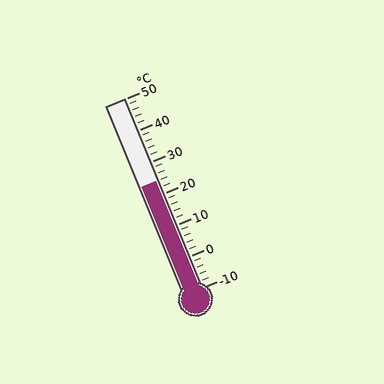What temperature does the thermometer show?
The thermometer shows approximately 24°C.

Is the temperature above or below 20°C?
The temperature is above 20°C.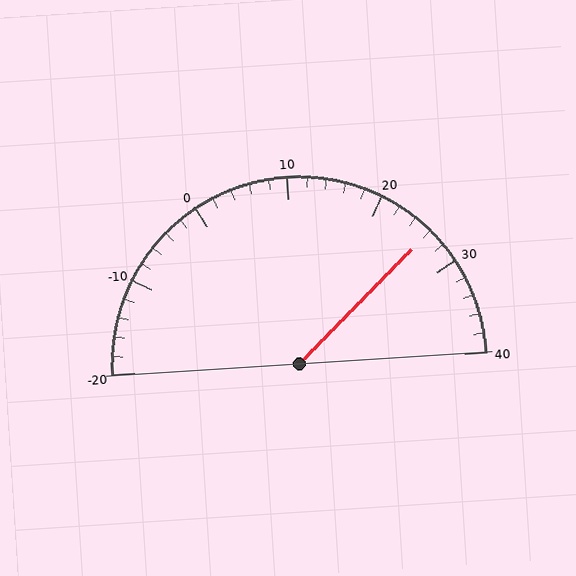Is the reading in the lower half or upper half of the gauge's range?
The reading is in the upper half of the range (-20 to 40).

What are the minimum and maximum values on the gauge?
The gauge ranges from -20 to 40.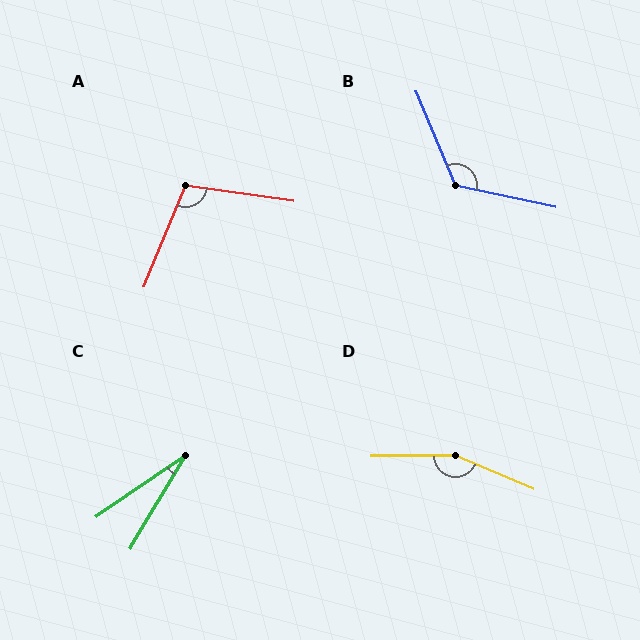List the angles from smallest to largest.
C (25°), A (104°), B (125°), D (156°).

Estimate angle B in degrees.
Approximately 125 degrees.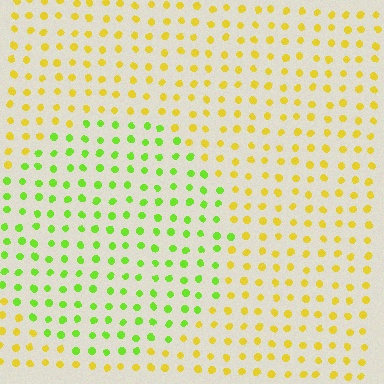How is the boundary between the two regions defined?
The boundary is defined purely by a slight shift in hue (about 46 degrees). Spacing, size, and orientation are identical on both sides.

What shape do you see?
I see a circle.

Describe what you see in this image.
The image is filled with small yellow elements in a uniform arrangement. A circle-shaped region is visible where the elements are tinted to a slightly different hue, forming a subtle color boundary.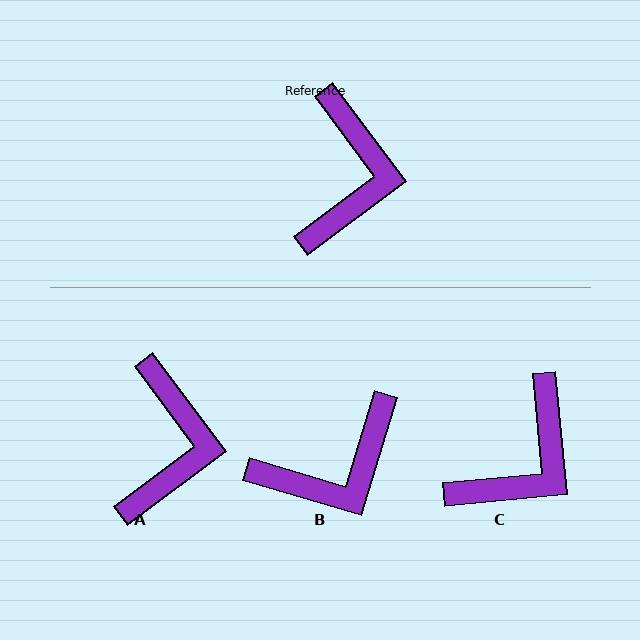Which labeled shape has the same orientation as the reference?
A.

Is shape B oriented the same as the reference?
No, it is off by about 53 degrees.